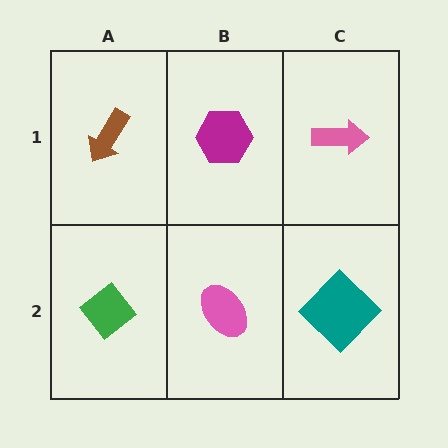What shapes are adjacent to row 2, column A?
A brown arrow (row 1, column A), a pink ellipse (row 2, column B).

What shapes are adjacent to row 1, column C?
A teal diamond (row 2, column C), a magenta hexagon (row 1, column B).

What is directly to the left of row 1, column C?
A magenta hexagon.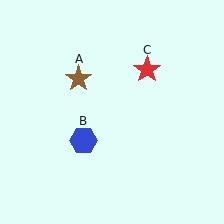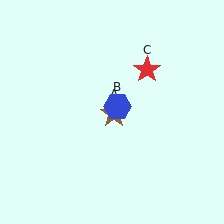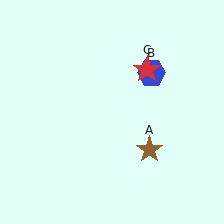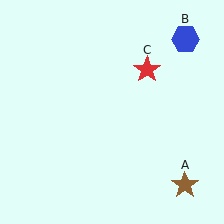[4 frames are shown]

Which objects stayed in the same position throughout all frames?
Red star (object C) remained stationary.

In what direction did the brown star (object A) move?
The brown star (object A) moved down and to the right.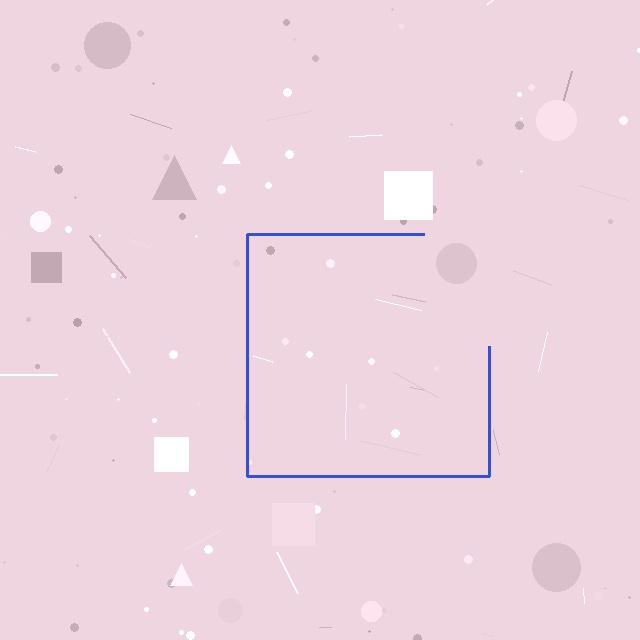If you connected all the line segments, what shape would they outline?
They would outline a square.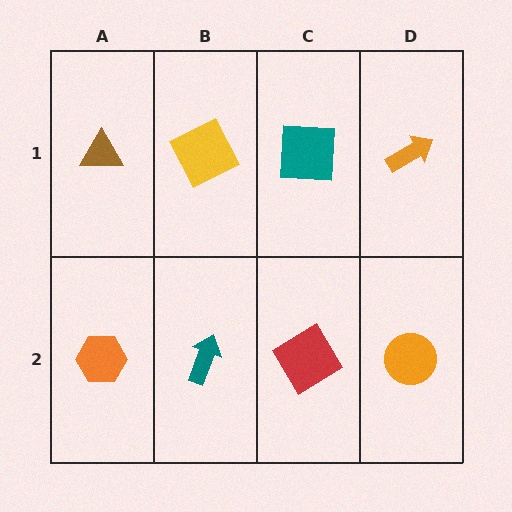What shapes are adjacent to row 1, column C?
A red diamond (row 2, column C), a yellow square (row 1, column B), an orange arrow (row 1, column D).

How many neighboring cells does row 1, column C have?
3.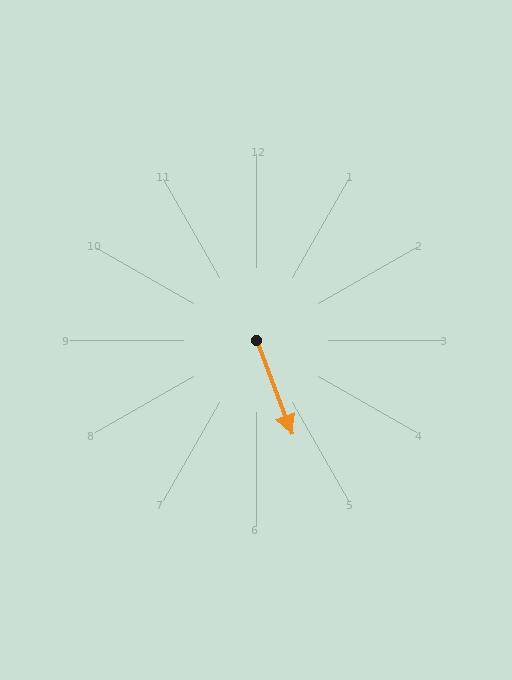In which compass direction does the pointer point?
South.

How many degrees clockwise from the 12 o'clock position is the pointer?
Approximately 159 degrees.